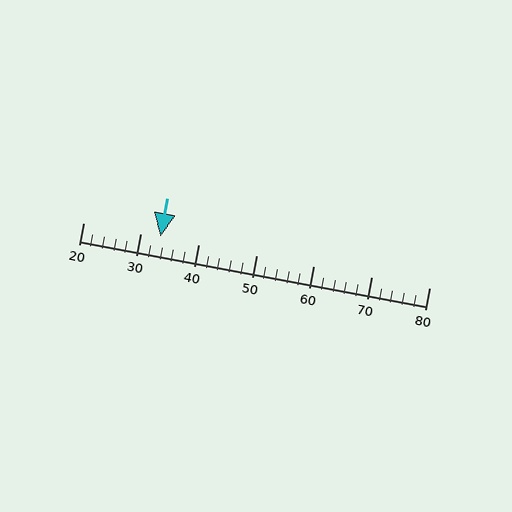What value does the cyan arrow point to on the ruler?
The cyan arrow points to approximately 33.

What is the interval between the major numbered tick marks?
The major tick marks are spaced 10 units apart.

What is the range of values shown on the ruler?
The ruler shows values from 20 to 80.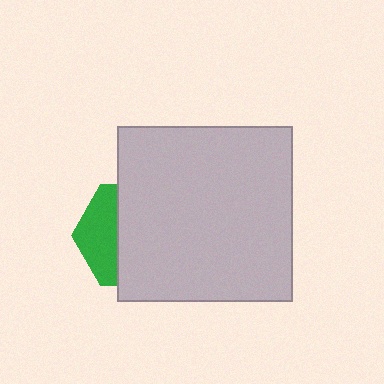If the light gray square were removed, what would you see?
You would see the complete green hexagon.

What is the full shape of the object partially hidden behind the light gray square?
The partially hidden object is a green hexagon.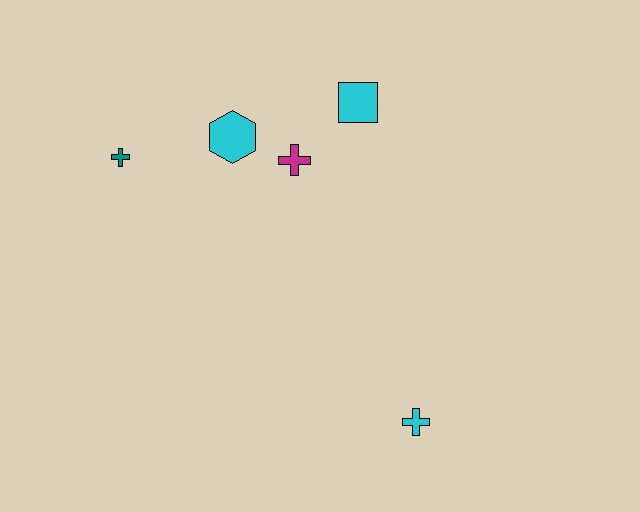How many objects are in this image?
There are 5 objects.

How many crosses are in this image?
There are 3 crosses.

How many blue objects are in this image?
There are no blue objects.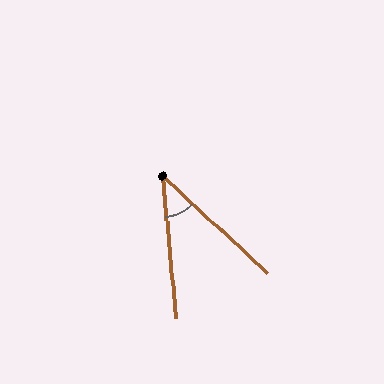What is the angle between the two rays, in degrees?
Approximately 42 degrees.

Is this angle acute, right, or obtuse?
It is acute.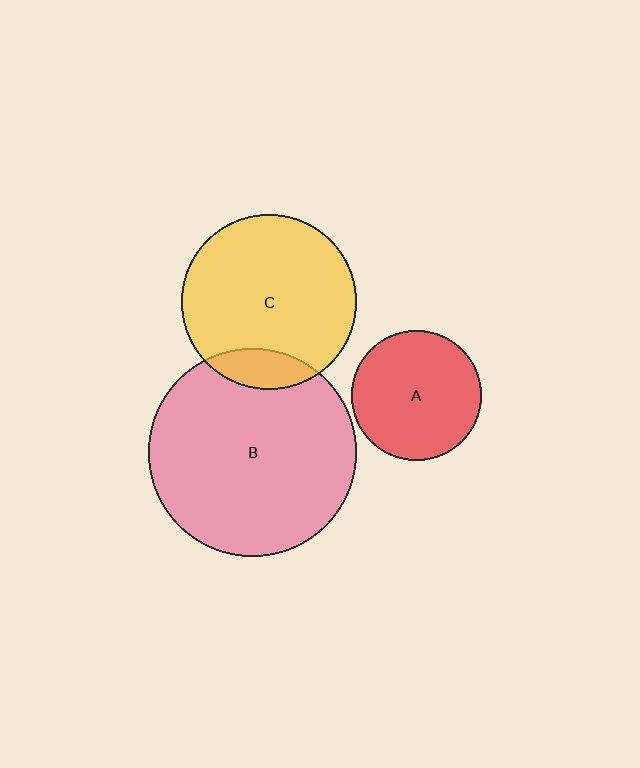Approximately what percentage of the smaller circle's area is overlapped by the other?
Approximately 15%.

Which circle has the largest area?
Circle B (pink).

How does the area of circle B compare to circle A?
Approximately 2.5 times.